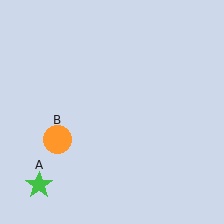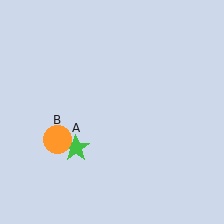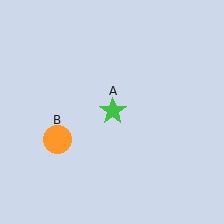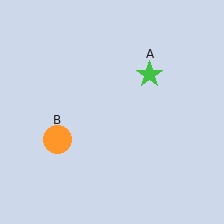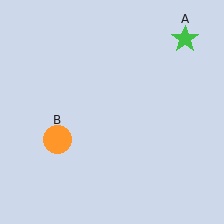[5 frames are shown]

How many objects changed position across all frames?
1 object changed position: green star (object A).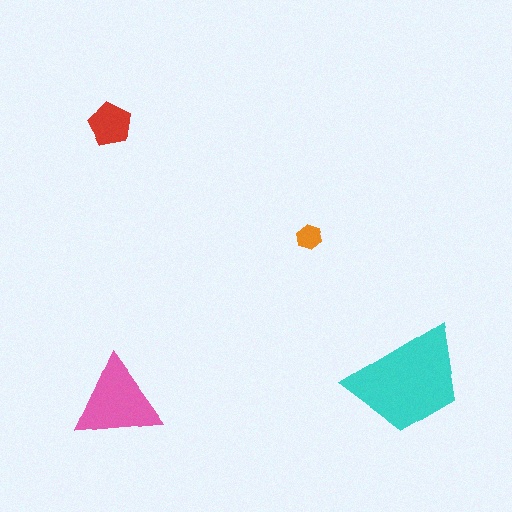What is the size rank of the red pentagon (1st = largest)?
3rd.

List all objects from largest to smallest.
The cyan trapezoid, the pink triangle, the red pentagon, the orange hexagon.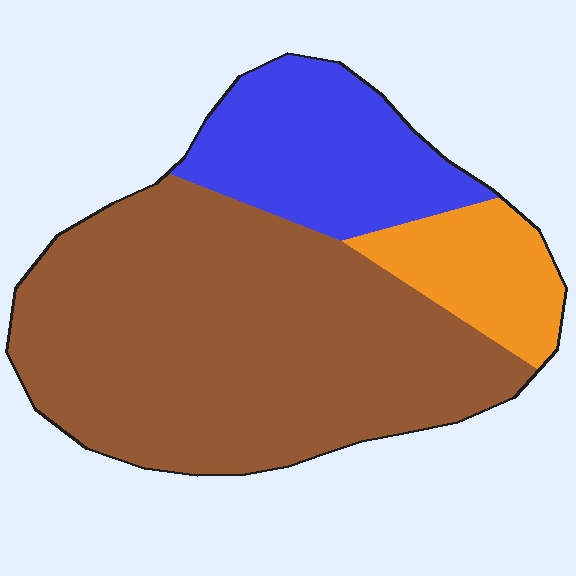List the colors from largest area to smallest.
From largest to smallest: brown, blue, orange.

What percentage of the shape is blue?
Blue covers about 20% of the shape.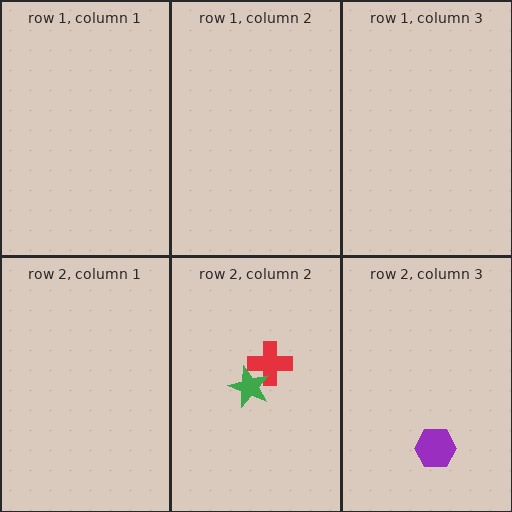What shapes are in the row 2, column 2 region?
The red cross, the green star.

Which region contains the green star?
The row 2, column 2 region.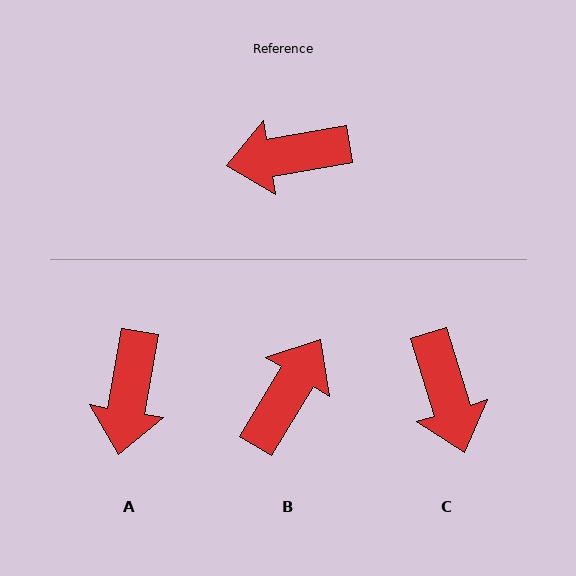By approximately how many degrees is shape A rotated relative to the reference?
Approximately 71 degrees counter-clockwise.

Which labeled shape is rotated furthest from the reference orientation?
B, about 131 degrees away.